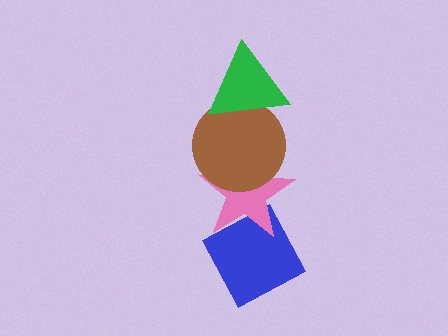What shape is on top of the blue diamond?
The pink star is on top of the blue diamond.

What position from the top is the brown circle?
The brown circle is 2nd from the top.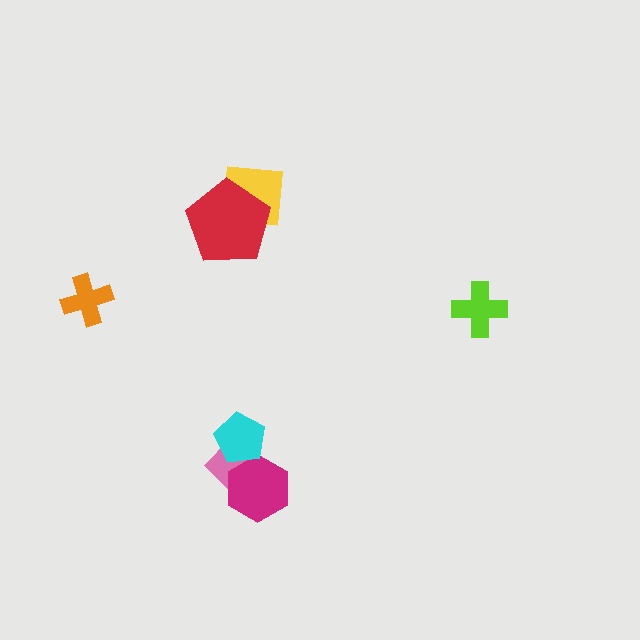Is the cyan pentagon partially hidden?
No, no other shape covers it.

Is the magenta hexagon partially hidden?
Yes, it is partially covered by another shape.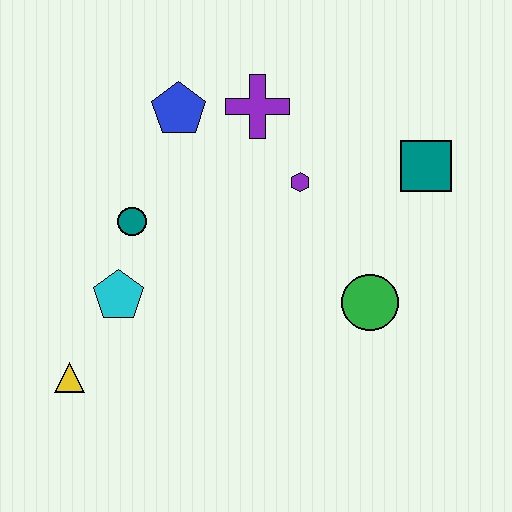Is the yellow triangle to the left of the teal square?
Yes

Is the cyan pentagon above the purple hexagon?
No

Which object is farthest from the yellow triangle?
The teal square is farthest from the yellow triangle.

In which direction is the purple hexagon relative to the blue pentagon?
The purple hexagon is to the right of the blue pentagon.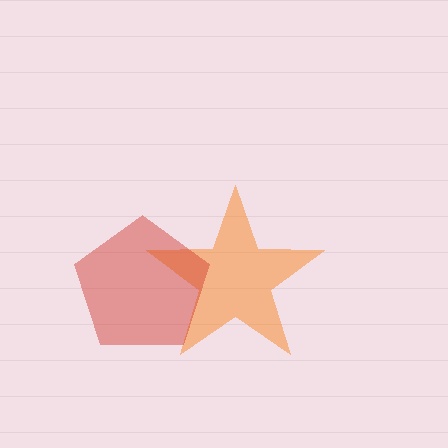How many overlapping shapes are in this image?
There are 2 overlapping shapes in the image.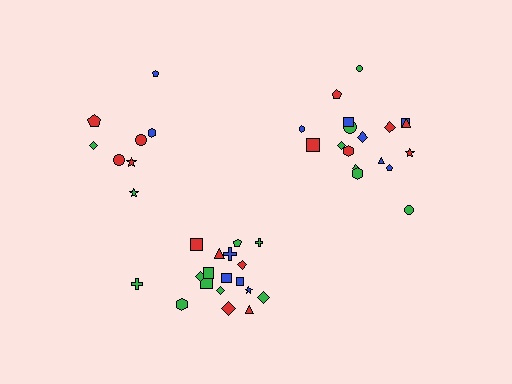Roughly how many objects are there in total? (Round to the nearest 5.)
Roughly 45 objects in total.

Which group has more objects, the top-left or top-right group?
The top-right group.